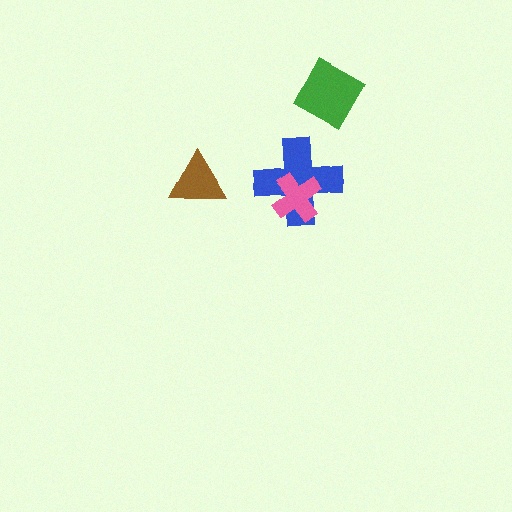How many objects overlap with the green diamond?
0 objects overlap with the green diamond.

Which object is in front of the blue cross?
The pink cross is in front of the blue cross.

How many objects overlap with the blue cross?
1 object overlaps with the blue cross.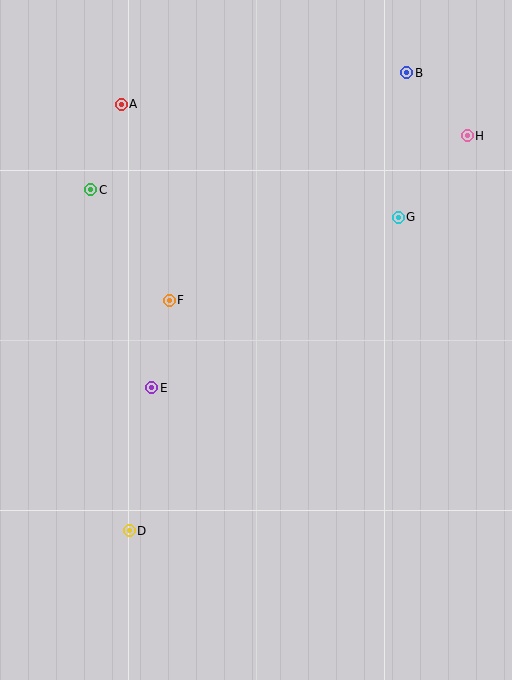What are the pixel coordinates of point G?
Point G is at (398, 218).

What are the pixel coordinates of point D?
Point D is at (129, 531).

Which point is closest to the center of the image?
Point F at (169, 300) is closest to the center.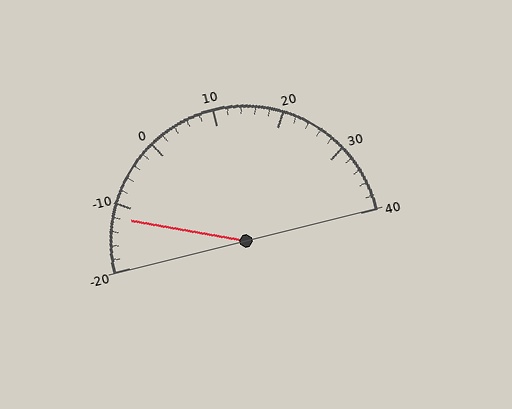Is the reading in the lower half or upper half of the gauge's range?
The reading is in the lower half of the range (-20 to 40).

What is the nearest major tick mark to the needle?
The nearest major tick mark is -10.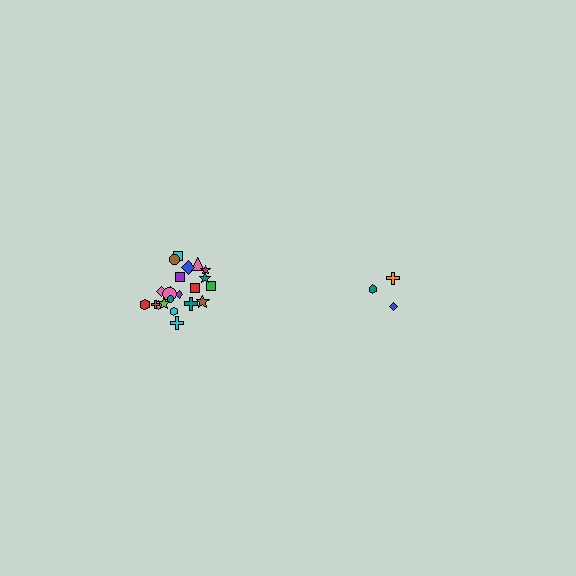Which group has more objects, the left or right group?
The left group.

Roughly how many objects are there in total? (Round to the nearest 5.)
Roughly 25 objects in total.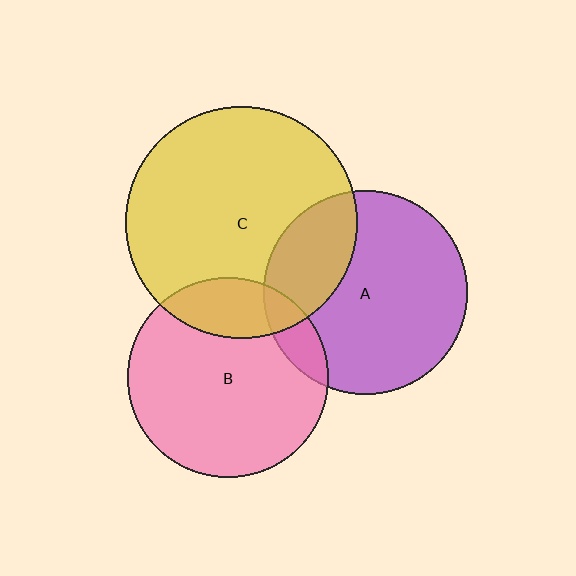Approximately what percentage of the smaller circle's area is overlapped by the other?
Approximately 10%.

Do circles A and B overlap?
Yes.